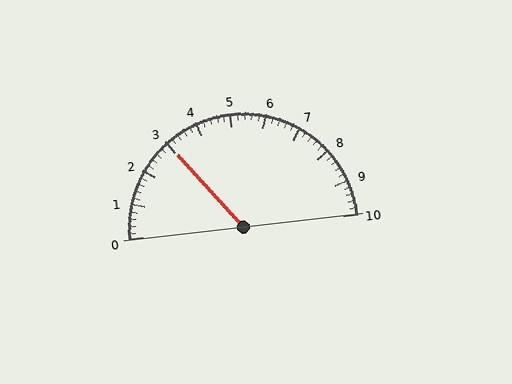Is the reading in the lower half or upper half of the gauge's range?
The reading is in the lower half of the range (0 to 10).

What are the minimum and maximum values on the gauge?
The gauge ranges from 0 to 10.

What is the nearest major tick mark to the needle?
The nearest major tick mark is 3.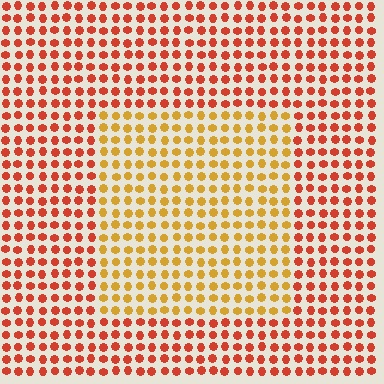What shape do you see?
I see a rectangle.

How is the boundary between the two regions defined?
The boundary is defined purely by a slight shift in hue (about 36 degrees). Spacing, size, and orientation are identical on both sides.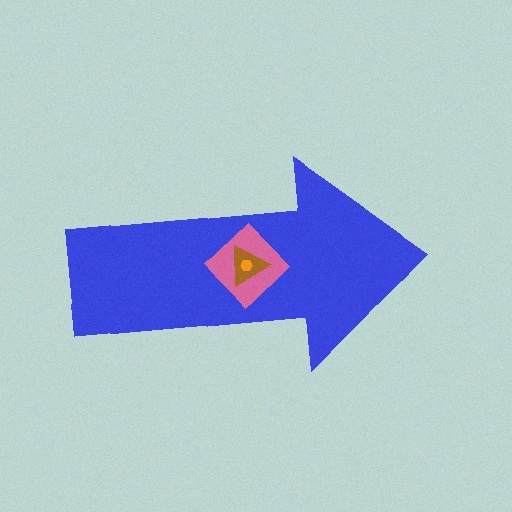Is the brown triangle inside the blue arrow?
Yes.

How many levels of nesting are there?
4.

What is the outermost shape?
The blue arrow.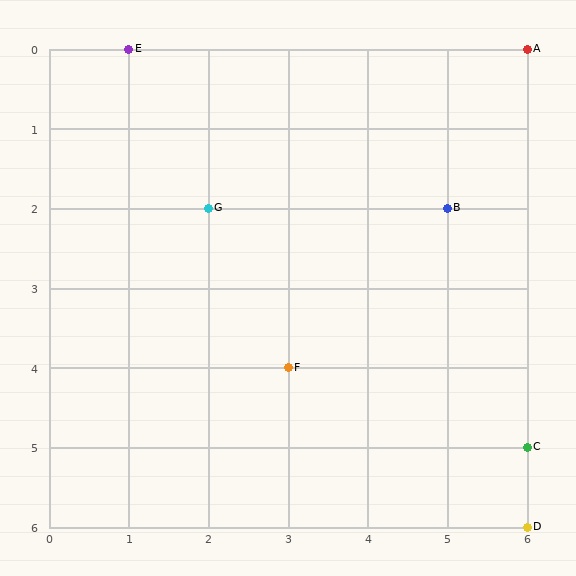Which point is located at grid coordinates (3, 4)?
Point F is at (3, 4).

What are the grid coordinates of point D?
Point D is at grid coordinates (6, 6).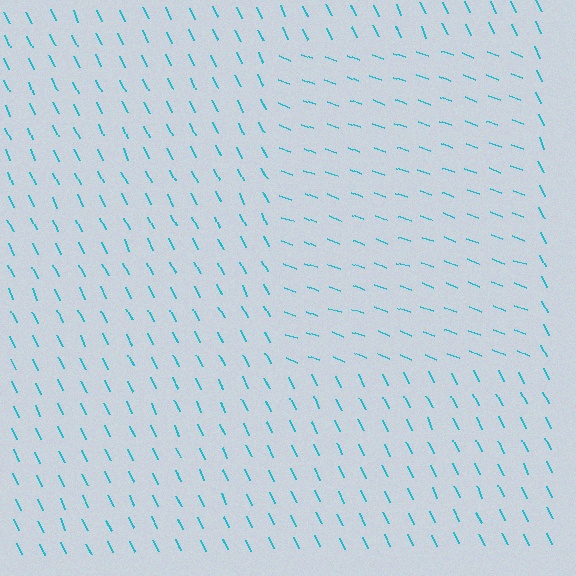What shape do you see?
I see a rectangle.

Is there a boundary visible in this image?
Yes, there is a texture boundary formed by a change in line orientation.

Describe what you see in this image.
The image is filled with small cyan line segments. A rectangle region in the image has lines oriented differently from the surrounding lines, creating a visible texture boundary.